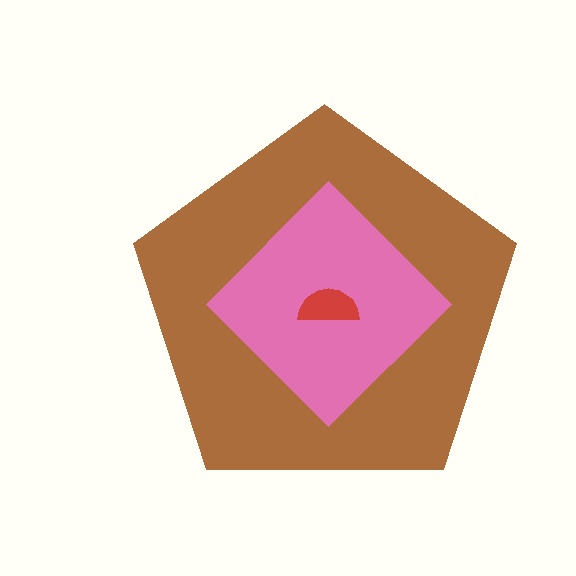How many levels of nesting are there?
3.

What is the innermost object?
The red semicircle.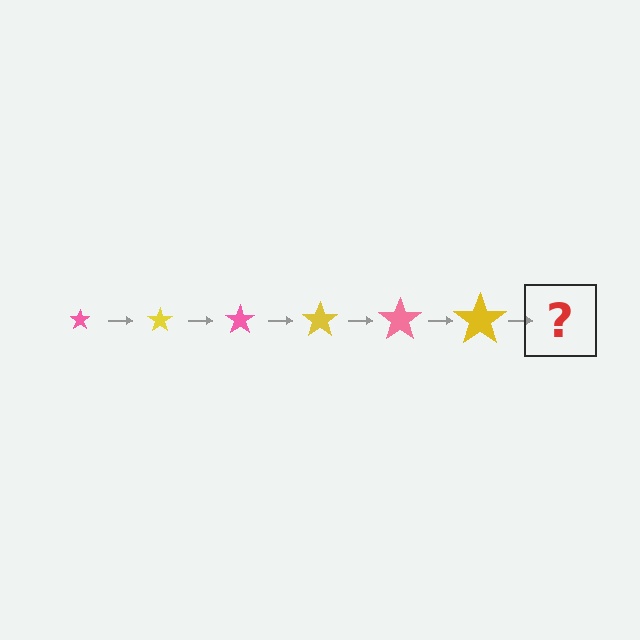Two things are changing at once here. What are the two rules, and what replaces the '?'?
The two rules are that the star grows larger each step and the color cycles through pink and yellow. The '?' should be a pink star, larger than the previous one.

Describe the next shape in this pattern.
It should be a pink star, larger than the previous one.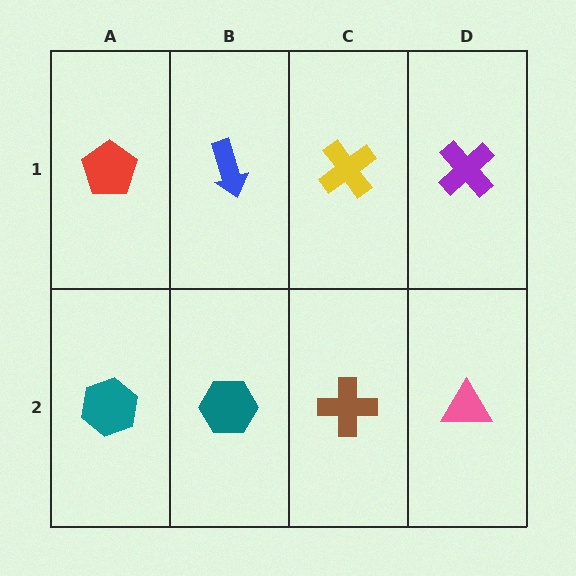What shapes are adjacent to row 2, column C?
A yellow cross (row 1, column C), a teal hexagon (row 2, column B), a pink triangle (row 2, column D).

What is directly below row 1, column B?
A teal hexagon.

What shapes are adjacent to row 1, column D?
A pink triangle (row 2, column D), a yellow cross (row 1, column C).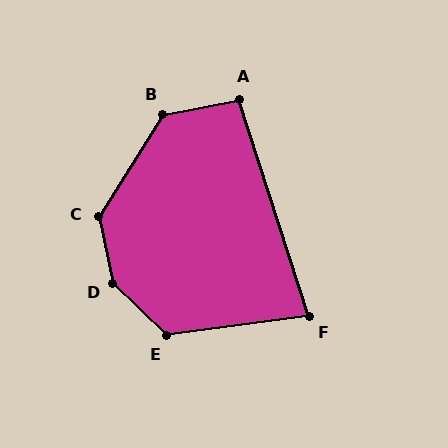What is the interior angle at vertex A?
Approximately 97 degrees (obtuse).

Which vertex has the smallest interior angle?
F, at approximately 80 degrees.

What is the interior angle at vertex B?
Approximately 133 degrees (obtuse).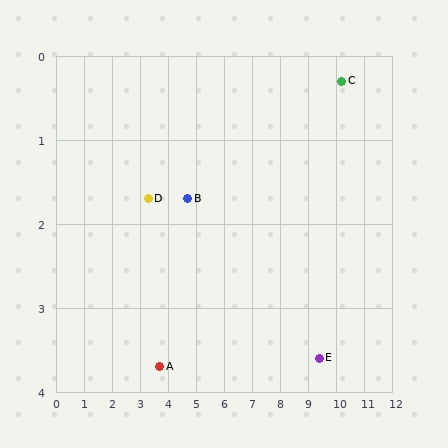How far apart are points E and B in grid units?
Points E and B are about 5.1 grid units apart.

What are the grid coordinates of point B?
Point B is at approximately (4.7, 1.7).